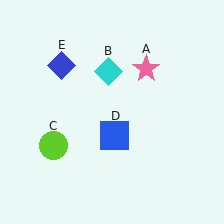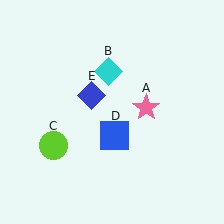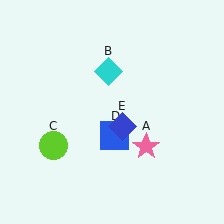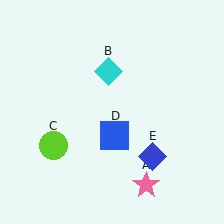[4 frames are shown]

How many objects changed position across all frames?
2 objects changed position: pink star (object A), blue diamond (object E).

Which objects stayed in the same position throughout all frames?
Cyan diamond (object B) and lime circle (object C) and blue square (object D) remained stationary.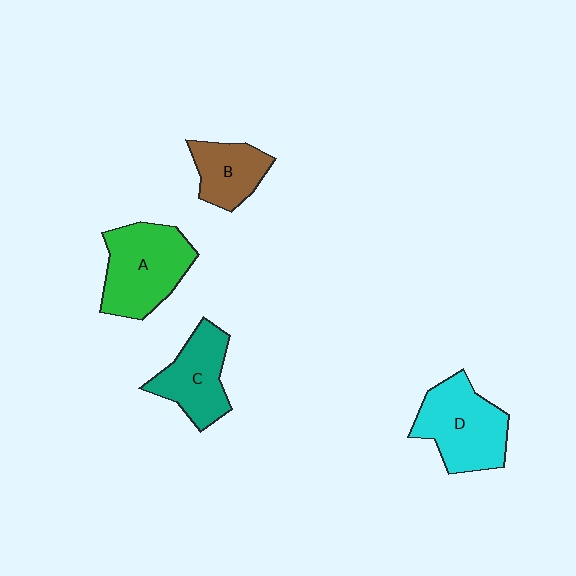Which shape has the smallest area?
Shape B (brown).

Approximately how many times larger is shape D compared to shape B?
Approximately 1.6 times.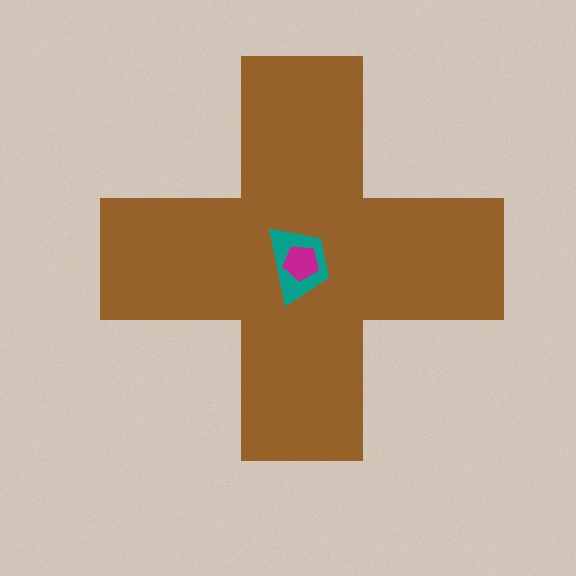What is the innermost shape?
The magenta pentagon.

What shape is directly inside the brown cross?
The teal trapezoid.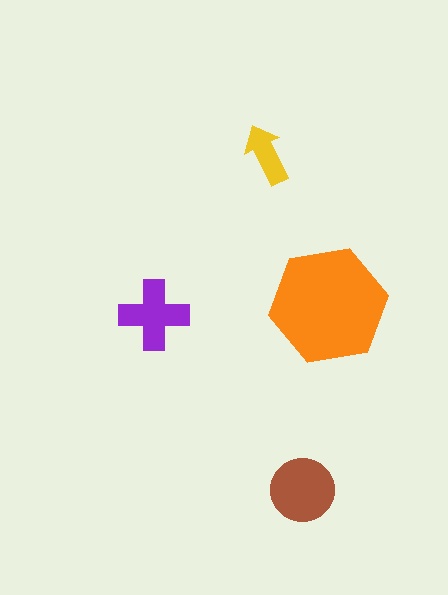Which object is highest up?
The yellow arrow is topmost.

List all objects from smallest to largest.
The yellow arrow, the purple cross, the brown circle, the orange hexagon.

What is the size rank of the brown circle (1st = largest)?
2nd.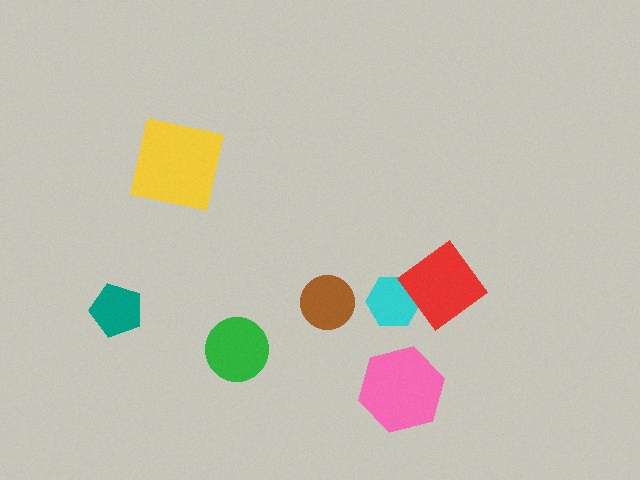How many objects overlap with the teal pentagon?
0 objects overlap with the teal pentagon.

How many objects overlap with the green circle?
0 objects overlap with the green circle.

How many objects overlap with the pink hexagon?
0 objects overlap with the pink hexagon.